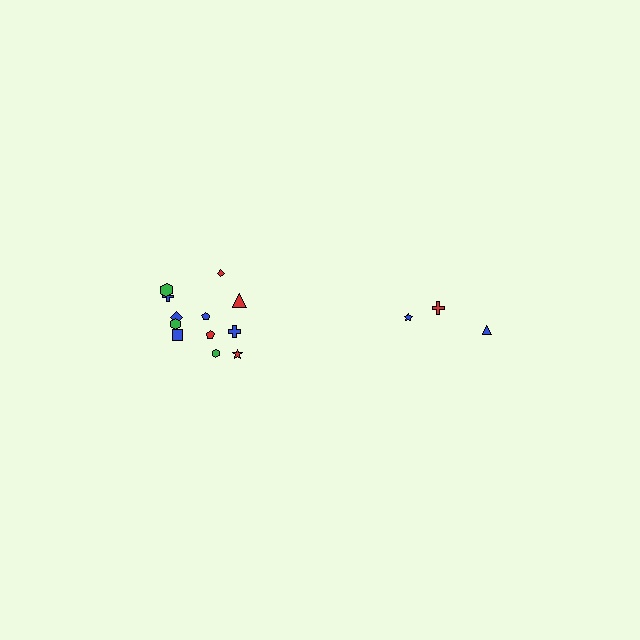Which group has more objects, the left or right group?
The left group.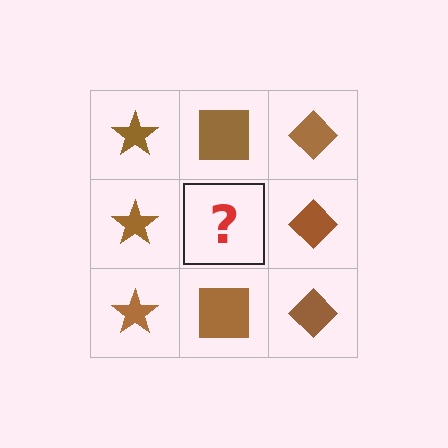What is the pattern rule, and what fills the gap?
The rule is that each column has a consistent shape. The gap should be filled with a brown square.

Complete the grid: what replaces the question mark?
The question mark should be replaced with a brown square.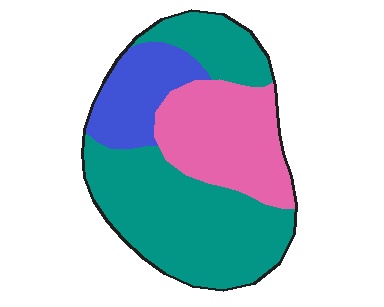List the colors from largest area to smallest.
From largest to smallest: teal, pink, blue.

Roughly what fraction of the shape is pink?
Pink covers 28% of the shape.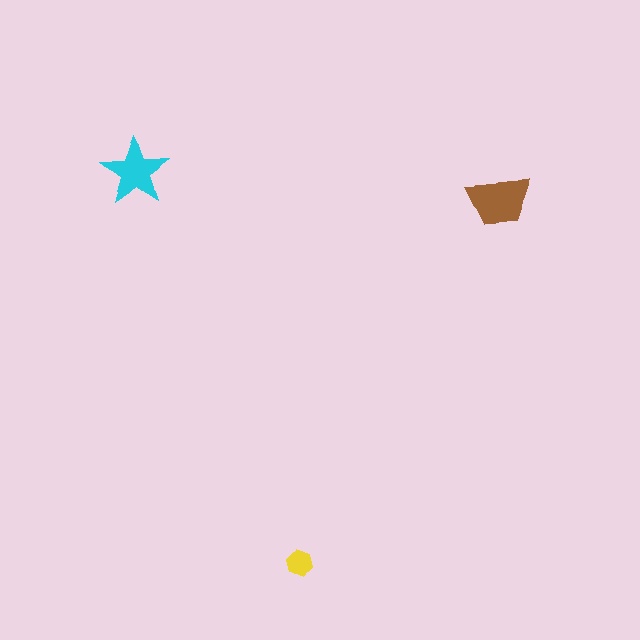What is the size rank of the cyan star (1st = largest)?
2nd.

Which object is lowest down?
The yellow hexagon is bottommost.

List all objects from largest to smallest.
The brown trapezoid, the cyan star, the yellow hexagon.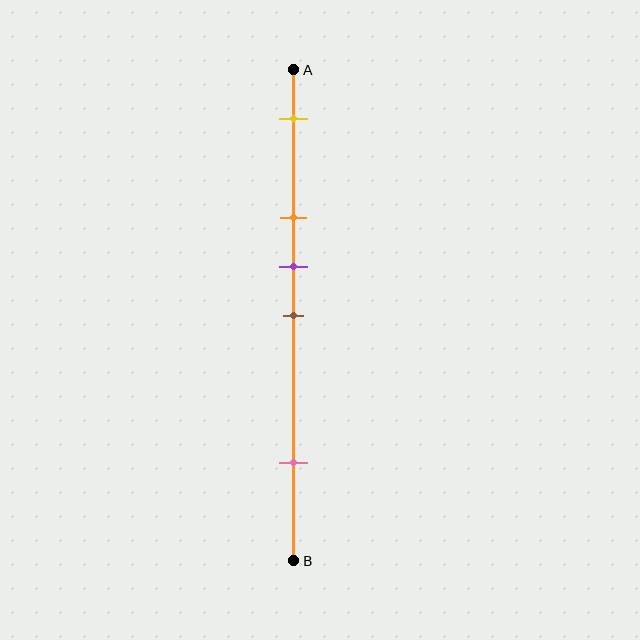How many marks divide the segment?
There are 5 marks dividing the segment.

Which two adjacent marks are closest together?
The purple and brown marks are the closest adjacent pair.